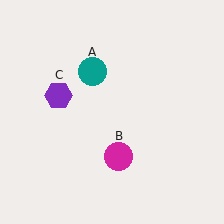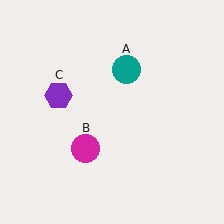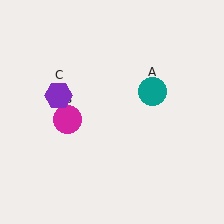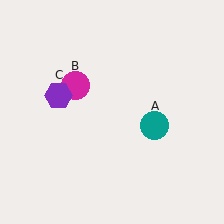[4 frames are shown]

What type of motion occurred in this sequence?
The teal circle (object A), magenta circle (object B) rotated clockwise around the center of the scene.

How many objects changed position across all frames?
2 objects changed position: teal circle (object A), magenta circle (object B).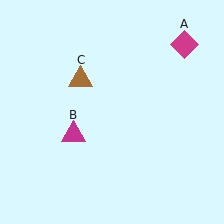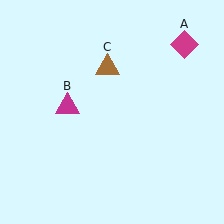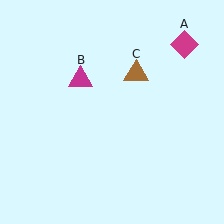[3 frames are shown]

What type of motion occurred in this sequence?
The magenta triangle (object B), brown triangle (object C) rotated clockwise around the center of the scene.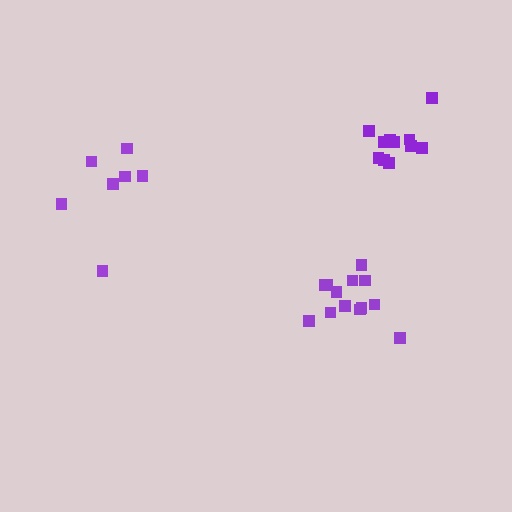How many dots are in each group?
Group 1: 13 dots, Group 2: 7 dots, Group 3: 11 dots (31 total).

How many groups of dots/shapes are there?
There are 3 groups.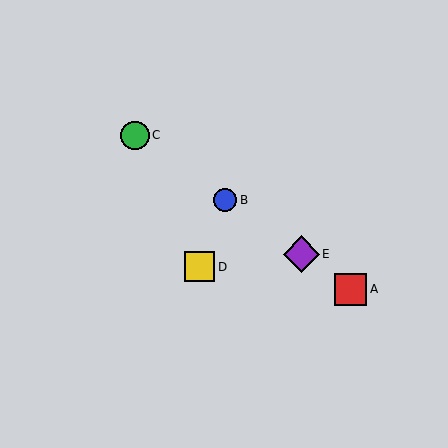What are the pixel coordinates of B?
Object B is at (225, 200).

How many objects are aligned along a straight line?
4 objects (A, B, C, E) are aligned along a straight line.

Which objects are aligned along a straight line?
Objects A, B, C, E are aligned along a straight line.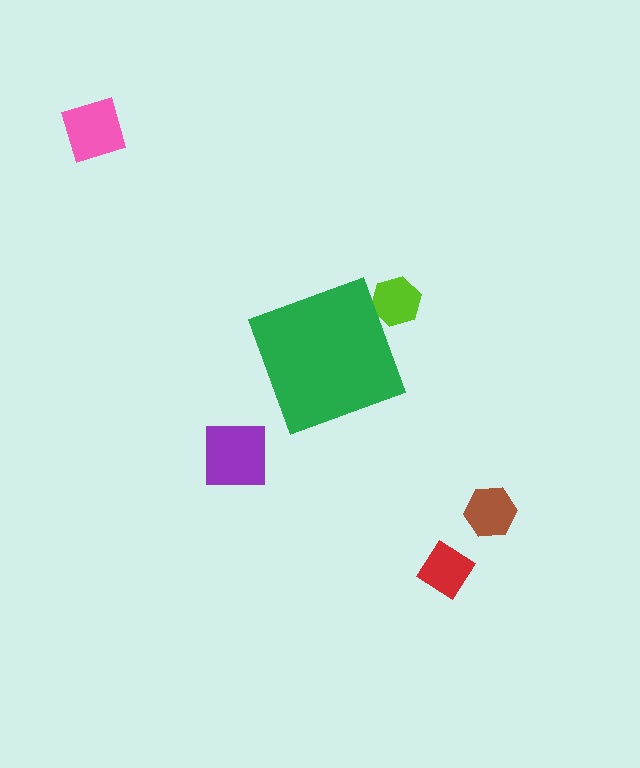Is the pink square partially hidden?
No, the pink square is fully visible.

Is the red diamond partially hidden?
No, the red diamond is fully visible.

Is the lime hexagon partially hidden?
Yes, the lime hexagon is partially hidden behind the green diamond.